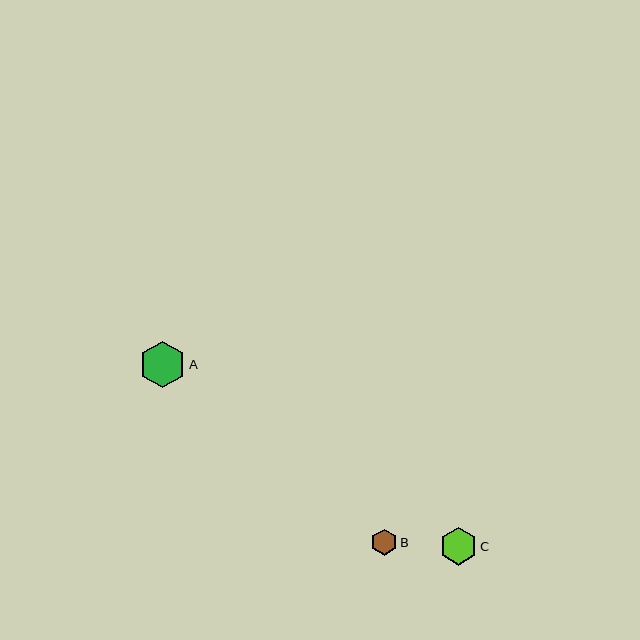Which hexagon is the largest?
Hexagon A is the largest with a size of approximately 47 pixels.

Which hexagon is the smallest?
Hexagon B is the smallest with a size of approximately 26 pixels.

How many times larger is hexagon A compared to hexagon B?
Hexagon A is approximately 1.8 times the size of hexagon B.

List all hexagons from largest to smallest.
From largest to smallest: A, C, B.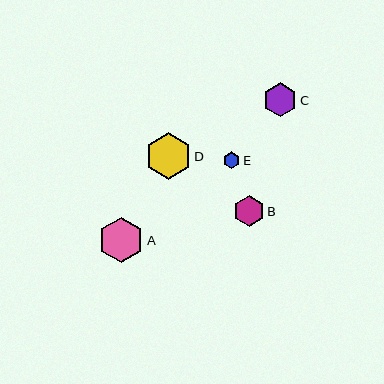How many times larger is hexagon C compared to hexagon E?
Hexagon C is approximately 2.0 times the size of hexagon E.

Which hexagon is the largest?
Hexagon D is the largest with a size of approximately 46 pixels.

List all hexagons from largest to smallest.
From largest to smallest: D, A, C, B, E.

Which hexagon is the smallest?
Hexagon E is the smallest with a size of approximately 17 pixels.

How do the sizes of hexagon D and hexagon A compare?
Hexagon D and hexagon A are approximately the same size.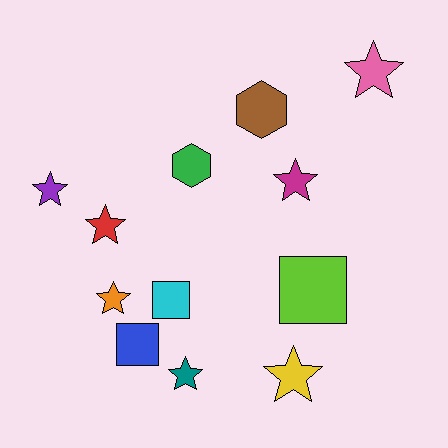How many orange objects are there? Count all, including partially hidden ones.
There is 1 orange object.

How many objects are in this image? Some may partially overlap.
There are 12 objects.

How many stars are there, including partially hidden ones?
There are 7 stars.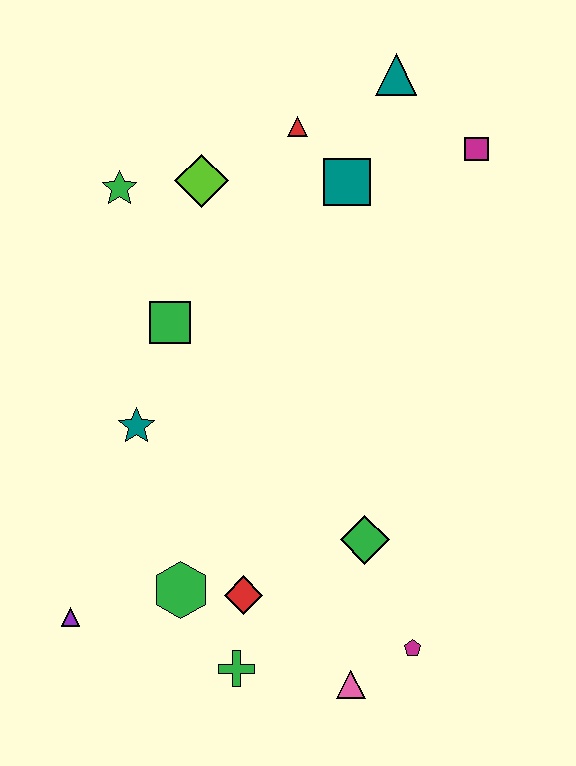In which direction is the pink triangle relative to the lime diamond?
The pink triangle is below the lime diamond.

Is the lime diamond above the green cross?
Yes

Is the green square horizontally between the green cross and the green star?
Yes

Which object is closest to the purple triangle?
The green hexagon is closest to the purple triangle.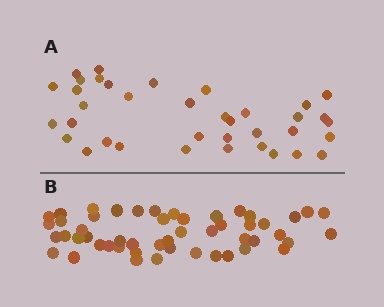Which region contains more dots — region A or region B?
Region B (the bottom region) has more dots.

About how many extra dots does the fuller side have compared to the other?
Region B has approximately 15 more dots than region A.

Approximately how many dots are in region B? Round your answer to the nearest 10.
About 50 dots. (The exact count is 51, which rounds to 50.)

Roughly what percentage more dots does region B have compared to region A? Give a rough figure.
About 40% more.